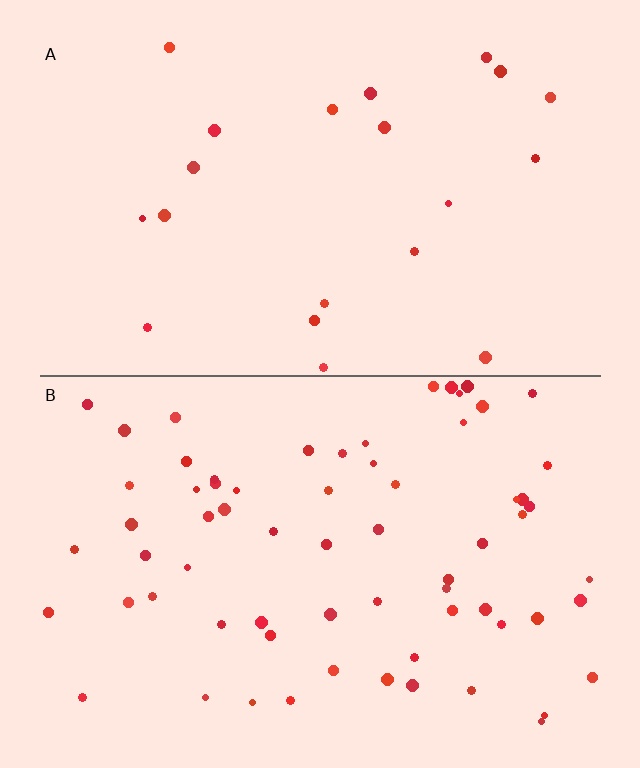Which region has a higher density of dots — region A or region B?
B (the bottom).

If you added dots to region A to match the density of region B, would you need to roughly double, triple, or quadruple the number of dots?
Approximately triple.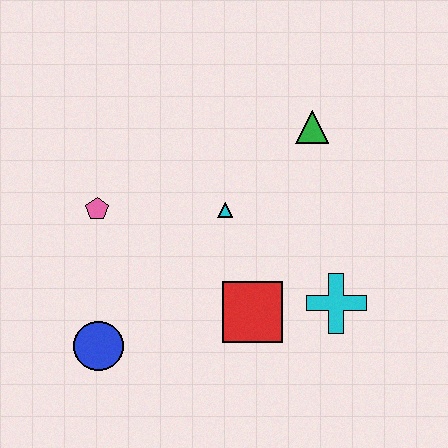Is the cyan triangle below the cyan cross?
No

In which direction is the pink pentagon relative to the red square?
The pink pentagon is to the left of the red square.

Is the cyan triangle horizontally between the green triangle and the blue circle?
Yes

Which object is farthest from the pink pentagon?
The cyan cross is farthest from the pink pentagon.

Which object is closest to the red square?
The cyan cross is closest to the red square.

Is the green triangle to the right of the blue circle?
Yes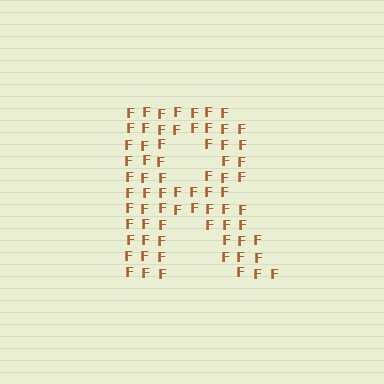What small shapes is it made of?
It is made of small letter F's.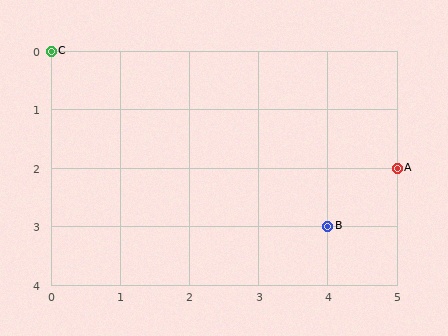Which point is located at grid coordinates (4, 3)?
Point B is at (4, 3).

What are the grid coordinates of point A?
Point A is at grid coordinates (5, 2).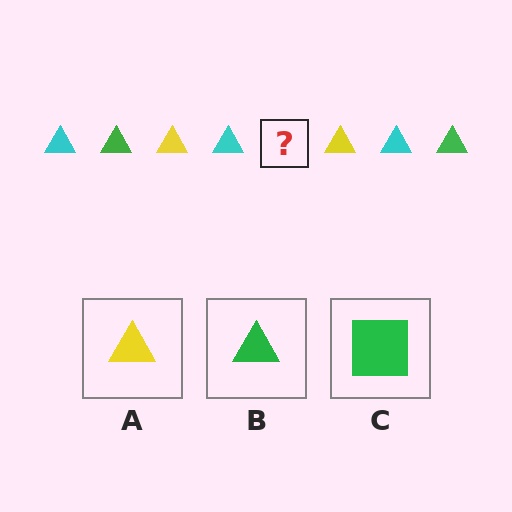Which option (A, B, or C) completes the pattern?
B.